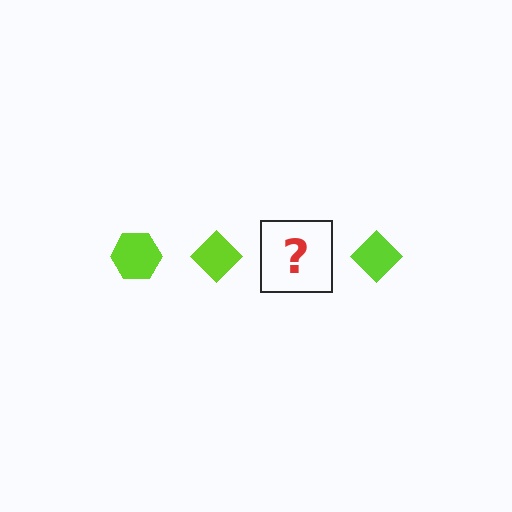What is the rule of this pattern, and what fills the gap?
The rule is that the pattern cycles through hexagon, diamond shapes in lime. The gap should be filled with a lime hexagon.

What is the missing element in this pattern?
The missing element is a lime hexagon.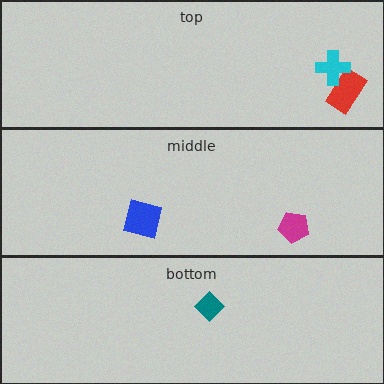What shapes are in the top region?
The red rectangle, the cyan cross.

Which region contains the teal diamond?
The bottom region.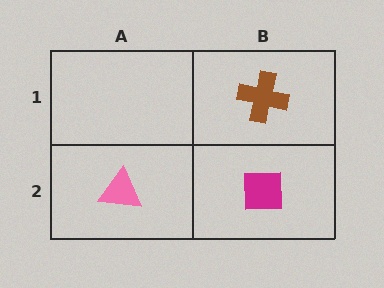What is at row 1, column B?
A brown cross.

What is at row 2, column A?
A pink triangle.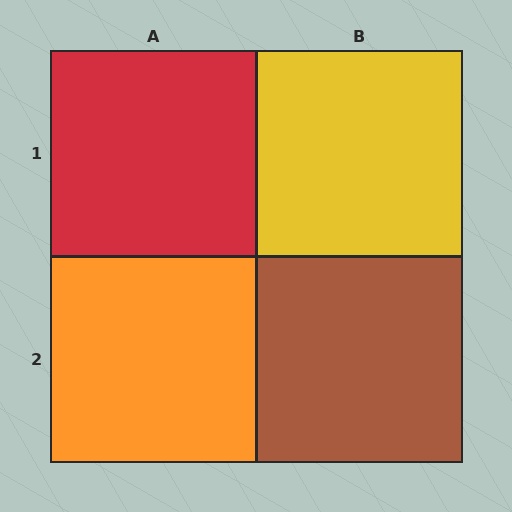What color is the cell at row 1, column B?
Yellow.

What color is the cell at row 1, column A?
Red.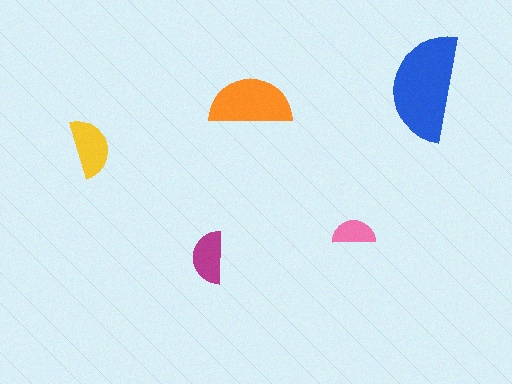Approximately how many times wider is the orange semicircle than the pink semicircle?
About 2 times wider.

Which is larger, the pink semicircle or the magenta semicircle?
The magenta one.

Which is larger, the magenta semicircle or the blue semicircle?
The blue one.